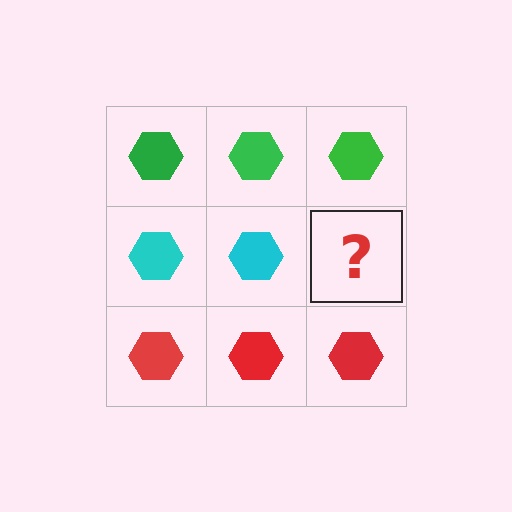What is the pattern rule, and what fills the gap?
The rule is that each row has a consistent color. The gap should be filled with a cyan hexagon.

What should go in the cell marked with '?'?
The missing cell should contain a cyan hexagon.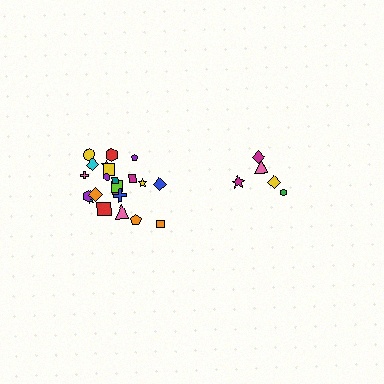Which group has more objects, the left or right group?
The left group.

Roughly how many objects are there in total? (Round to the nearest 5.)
Roughly 25 objects in total.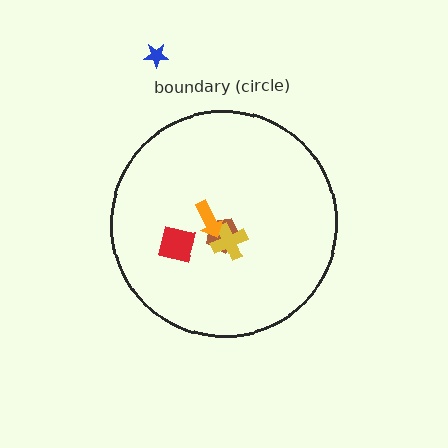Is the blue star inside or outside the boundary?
Outside.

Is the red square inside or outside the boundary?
Inside.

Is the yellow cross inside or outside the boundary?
Inside.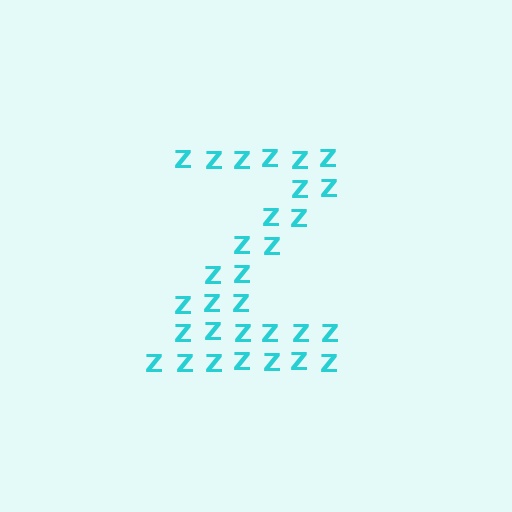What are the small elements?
The small elements are letter Z's.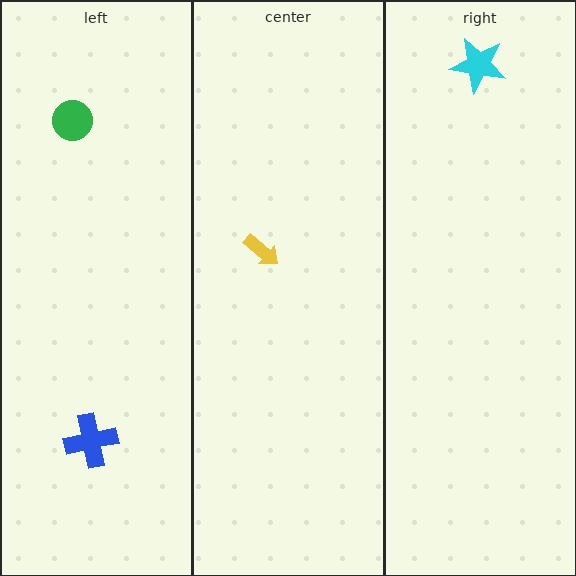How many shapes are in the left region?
2.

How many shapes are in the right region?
1.